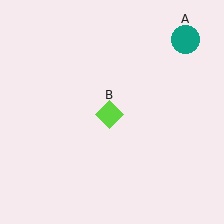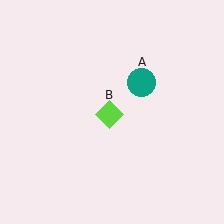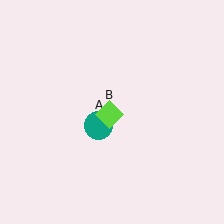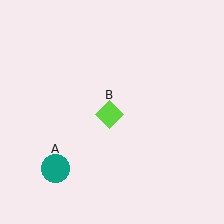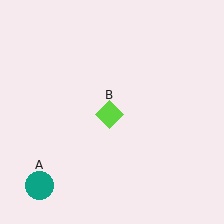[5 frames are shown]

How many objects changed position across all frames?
1 object changed position: teal circle (object A).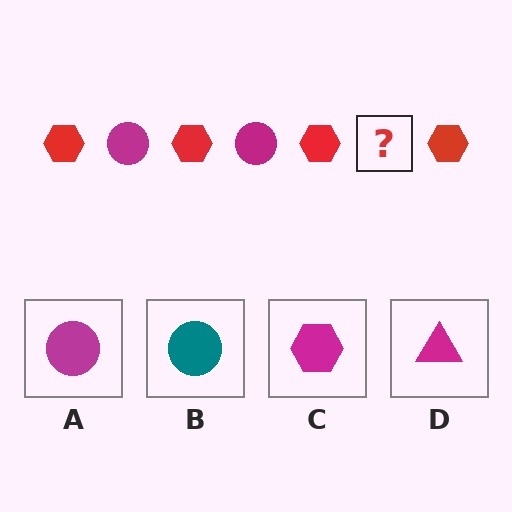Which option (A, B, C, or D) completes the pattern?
A.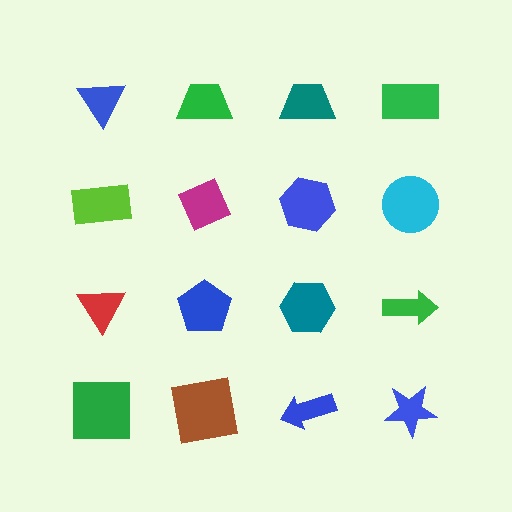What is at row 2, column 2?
A magenta diamond.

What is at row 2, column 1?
A lime rectangle.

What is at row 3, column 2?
A blue pentagon.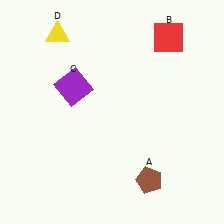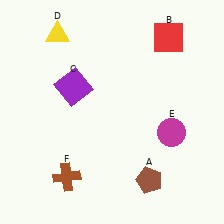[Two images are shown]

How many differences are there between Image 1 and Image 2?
There are 2 differences between the two images.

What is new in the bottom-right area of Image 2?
A magenta circle (E) was added in the bottom-right area of Image 2.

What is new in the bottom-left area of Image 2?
A brown cross (F) was added in the bottom-left area of Image 2.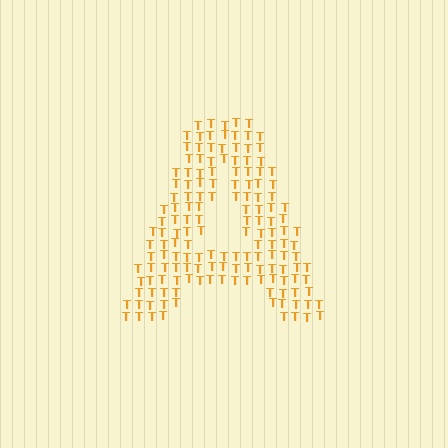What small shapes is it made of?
It is made of small letter T's.